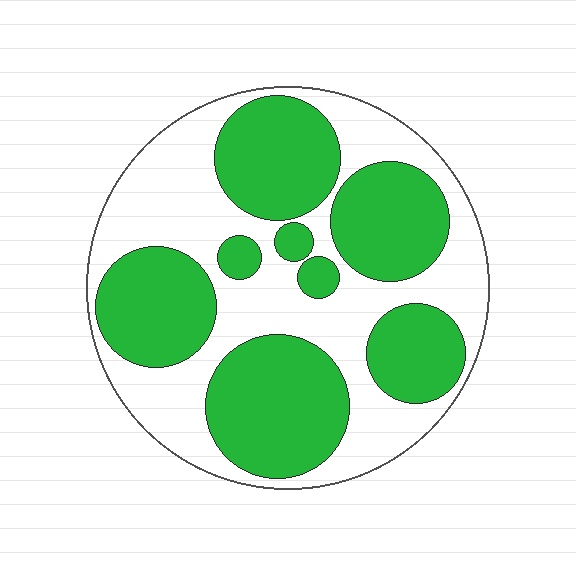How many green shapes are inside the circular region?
8.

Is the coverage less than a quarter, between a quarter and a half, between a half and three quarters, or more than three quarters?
Between a half and three quarters.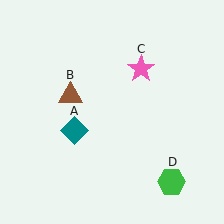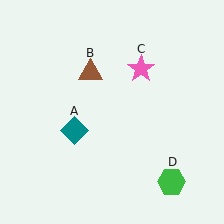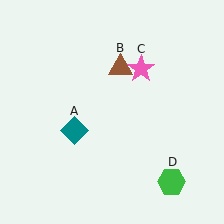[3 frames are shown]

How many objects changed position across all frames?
1 object changed position: brown triangle (object B).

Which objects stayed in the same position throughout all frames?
Teal diamond (object A) and pink star (object C) and green hexagon (object D) remained stationary.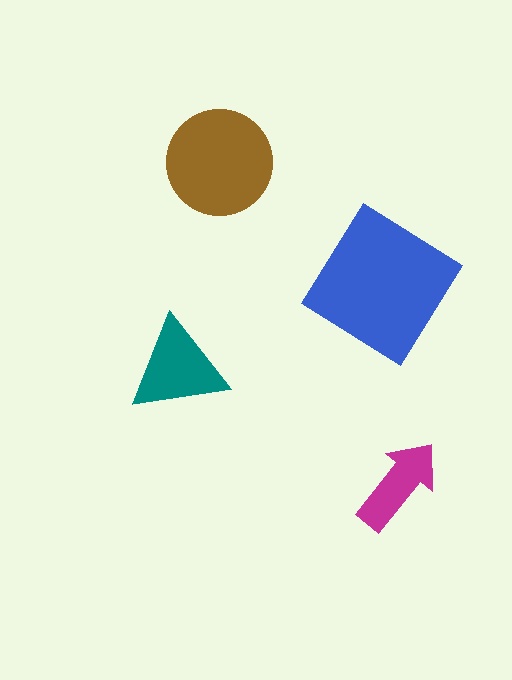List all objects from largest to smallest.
The blue diamond, the brown circle, the teal triangle, the magenta arrow.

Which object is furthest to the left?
The teal triangle is leftmost.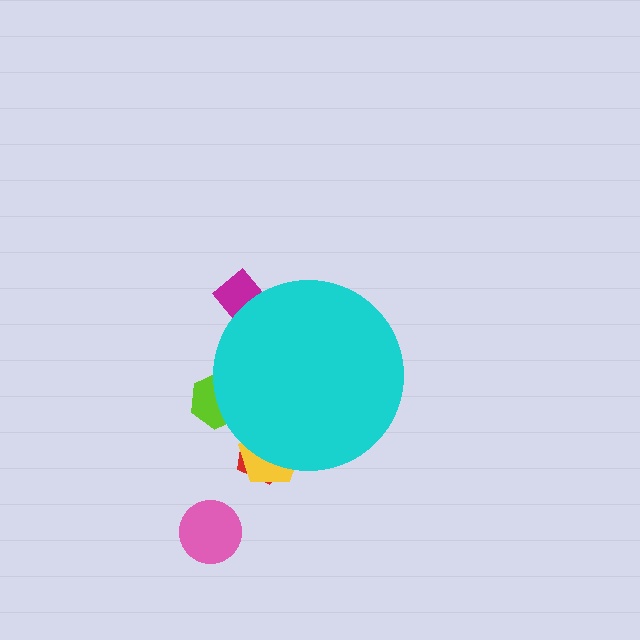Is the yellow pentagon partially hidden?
Yes, the yellow pentagon is partially hidden behind the cyan circle.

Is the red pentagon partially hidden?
Yes, the red pentagon is partially hidden behind the cyan circle.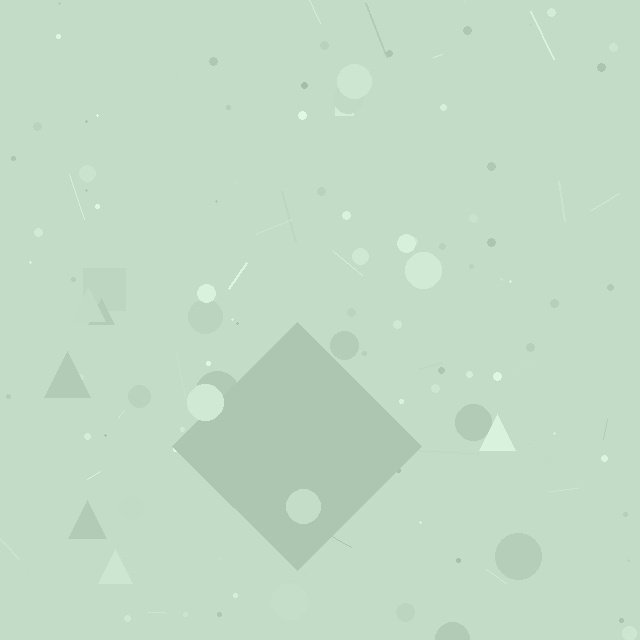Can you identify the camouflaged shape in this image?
The camouflaged shape is a diamond.